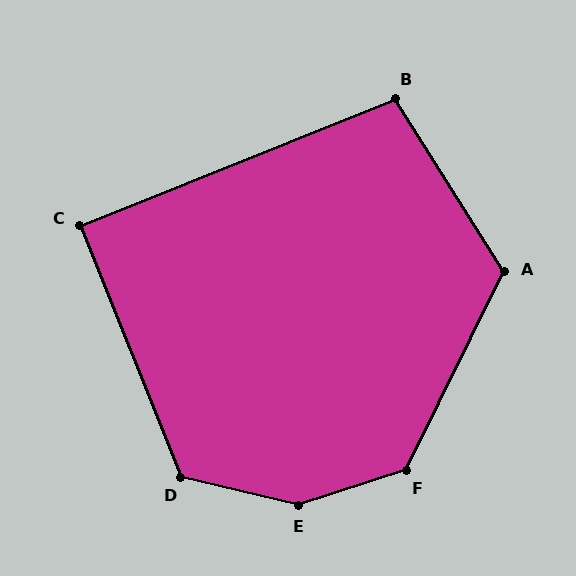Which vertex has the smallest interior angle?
C, at approximately 90 degrees.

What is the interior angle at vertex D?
Approximately 125 degrees (obtuse).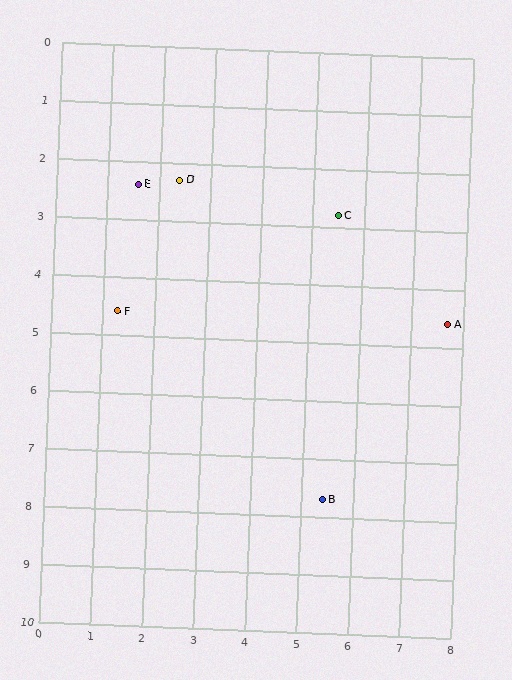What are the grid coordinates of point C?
Point C is at approximately (5.5, 2.8).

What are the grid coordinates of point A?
Point A is at approximately (7.7, 4.6).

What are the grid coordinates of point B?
Point B is at approximately (5.4, 7.7).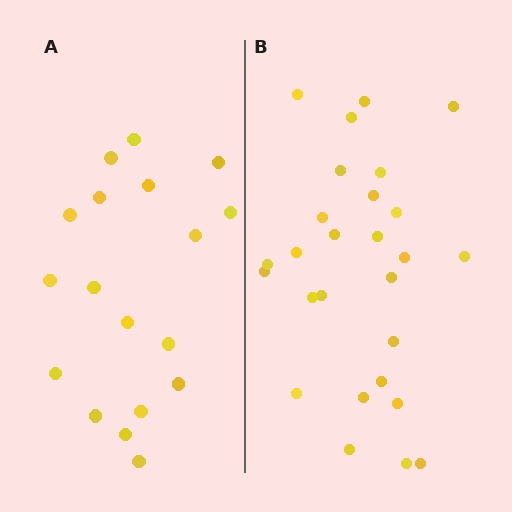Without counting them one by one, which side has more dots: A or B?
Region B (the right region) has more dots.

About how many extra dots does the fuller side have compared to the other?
Region B has roughly 8 or so more dots than region A.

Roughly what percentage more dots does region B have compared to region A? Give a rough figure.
About 50% more.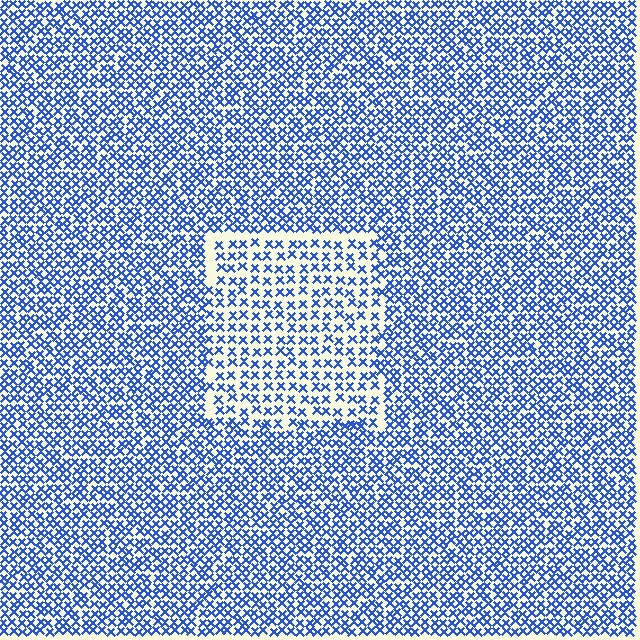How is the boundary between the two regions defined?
The boundary is defined by a change in element density (approximately 1.8x ratio). All elements are the same color, size, and shape.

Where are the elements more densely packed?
The elements are more densely packed outside the rectangle boundary.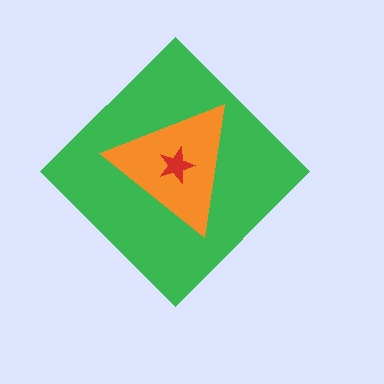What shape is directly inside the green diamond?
The orange triangle.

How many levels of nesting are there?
3.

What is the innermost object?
The red star.